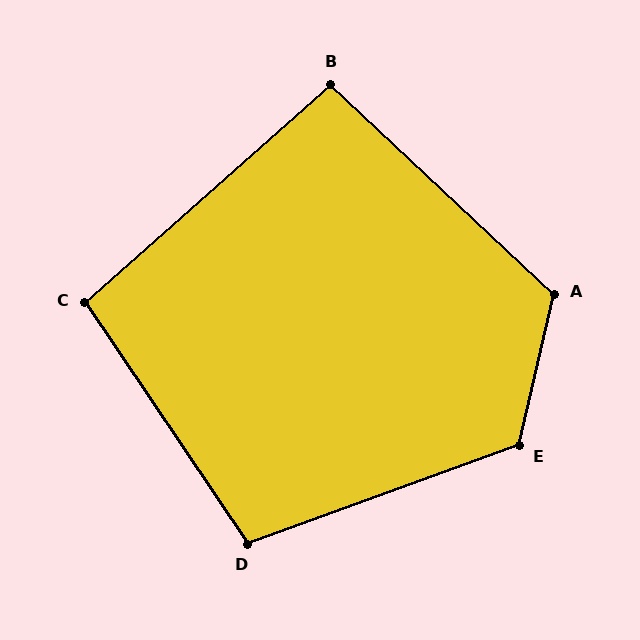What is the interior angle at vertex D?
Approximately 104 degrees (obtuse).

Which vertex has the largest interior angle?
E, at approximately 123 degrees.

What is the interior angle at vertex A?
Approximately 120 degrees (obtuse).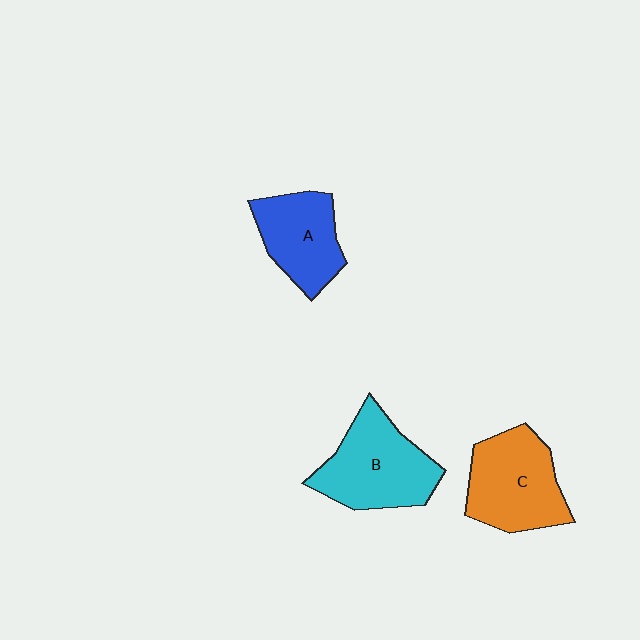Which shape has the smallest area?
Shape A (blue).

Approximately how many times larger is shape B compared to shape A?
Approximately 1.3 times.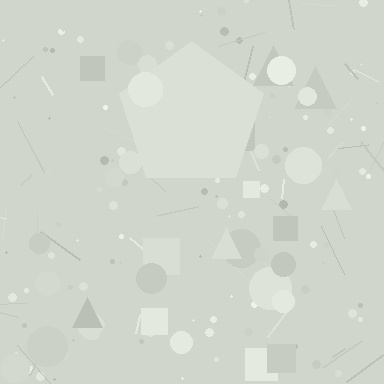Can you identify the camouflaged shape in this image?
The camouflaged shape is a pentagon.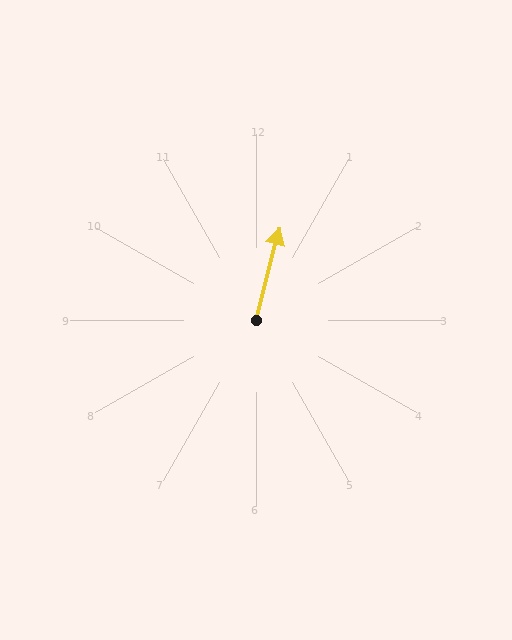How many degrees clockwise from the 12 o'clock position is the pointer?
Approximately 14 degrees.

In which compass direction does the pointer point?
North.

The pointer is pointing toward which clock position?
Roughly 12 o'clock.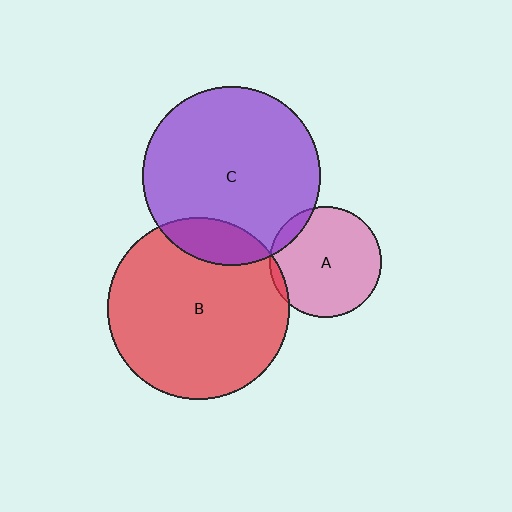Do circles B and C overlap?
Yes.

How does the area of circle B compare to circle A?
Approximately 2.7 times.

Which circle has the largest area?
Circle B (red).